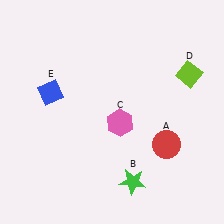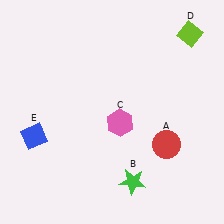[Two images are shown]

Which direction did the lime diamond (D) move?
The lime diamond (D) moved up.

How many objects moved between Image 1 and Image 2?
2 objects moved between the two images.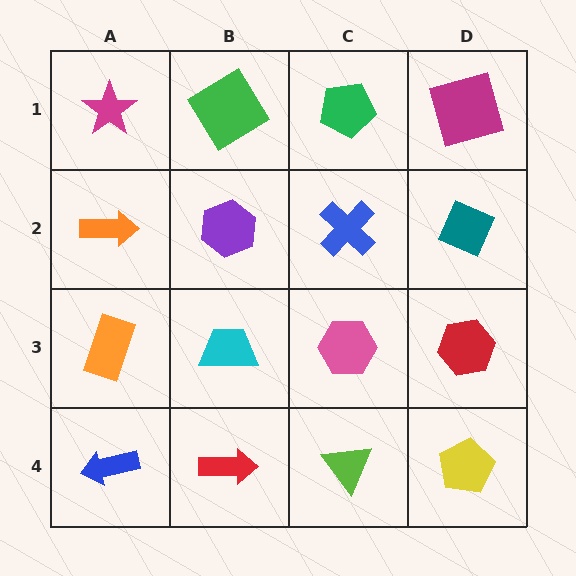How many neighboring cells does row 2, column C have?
4.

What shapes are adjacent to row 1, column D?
A teal diamond (row 2, column D), a green pentagon (row 1, column C).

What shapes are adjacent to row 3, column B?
A purple hexagon (row 2, column B), a red arrow (row 4, column B), an orange rectangle (row 3, column A), a pink hexagon (row 3, column C).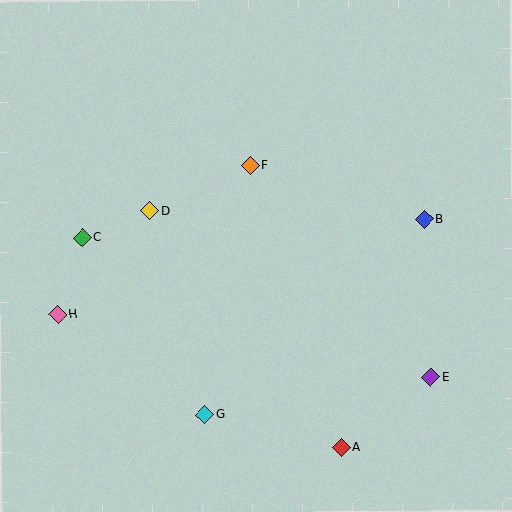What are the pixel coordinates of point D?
Point D is at (149, 211).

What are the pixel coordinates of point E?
Point E is at (431, 377).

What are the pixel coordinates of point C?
Point C is at (82, 238).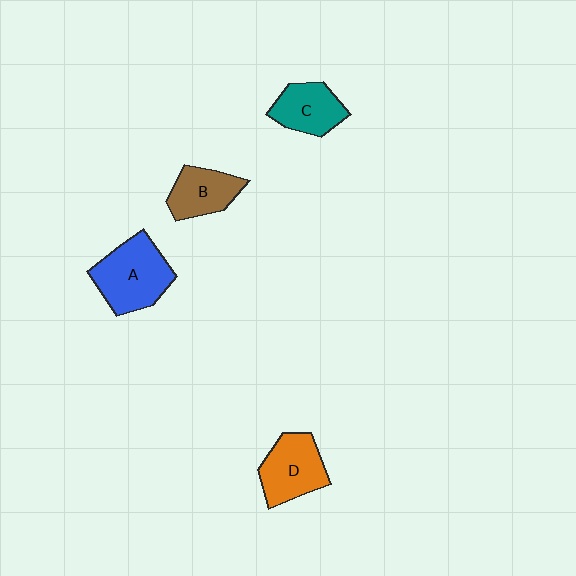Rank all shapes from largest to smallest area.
From largest to smallest: A (blue), D (orange), C (teal), B (brown).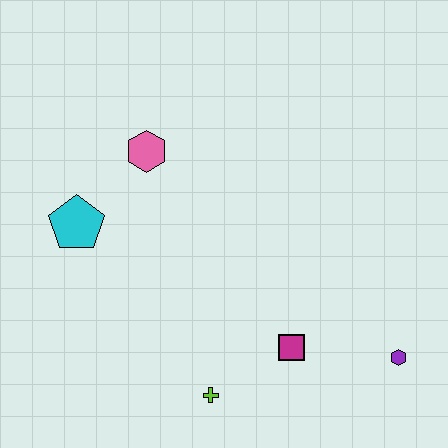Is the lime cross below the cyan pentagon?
Yes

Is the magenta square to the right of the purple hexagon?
No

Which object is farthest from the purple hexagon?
The cyan pentagon is farthest from the purple hexagon.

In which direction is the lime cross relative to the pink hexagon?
The lime cross is below the pink hexagon.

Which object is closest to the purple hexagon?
The magenta square is closest to the purple hexagon.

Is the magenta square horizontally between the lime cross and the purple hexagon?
Yes